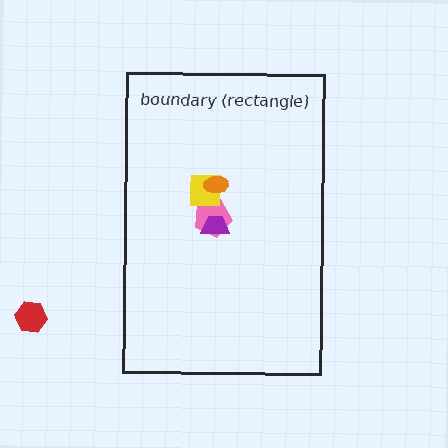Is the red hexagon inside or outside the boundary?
Outside.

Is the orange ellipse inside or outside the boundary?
Inside.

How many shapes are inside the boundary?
4 inside, 1 outside.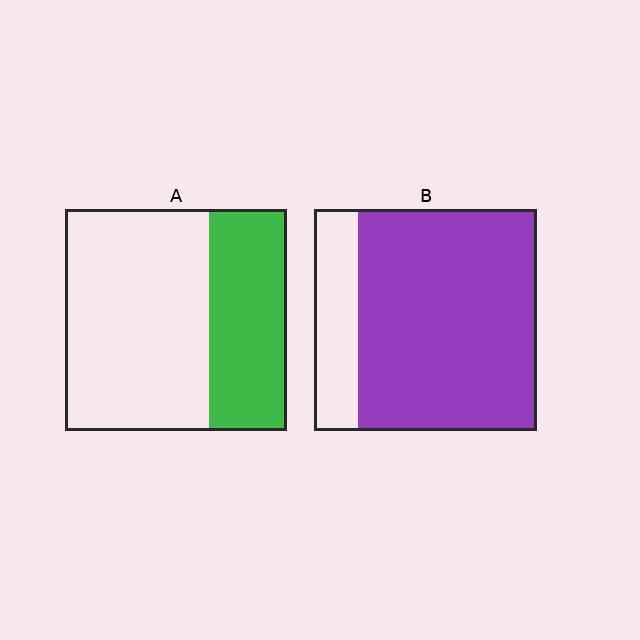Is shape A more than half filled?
No.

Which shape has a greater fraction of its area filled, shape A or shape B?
Shape B.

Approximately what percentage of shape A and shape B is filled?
A is approximately 35% and B is approximately 80%.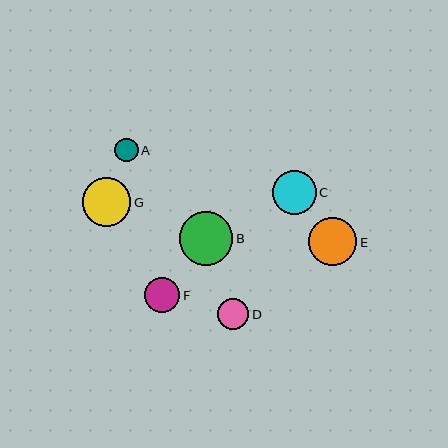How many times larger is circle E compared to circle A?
Circle E is approximately 2.0 times the size of circle A.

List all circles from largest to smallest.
From largest to smallest: B, G, E, C, F, D, A.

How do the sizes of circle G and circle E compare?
Circle G and circle E are approximately the same size.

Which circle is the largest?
Circle B is the largest with a size of approximately 53 pixels.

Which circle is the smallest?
Circle A is the smallest with a size of approximately 24 pixels.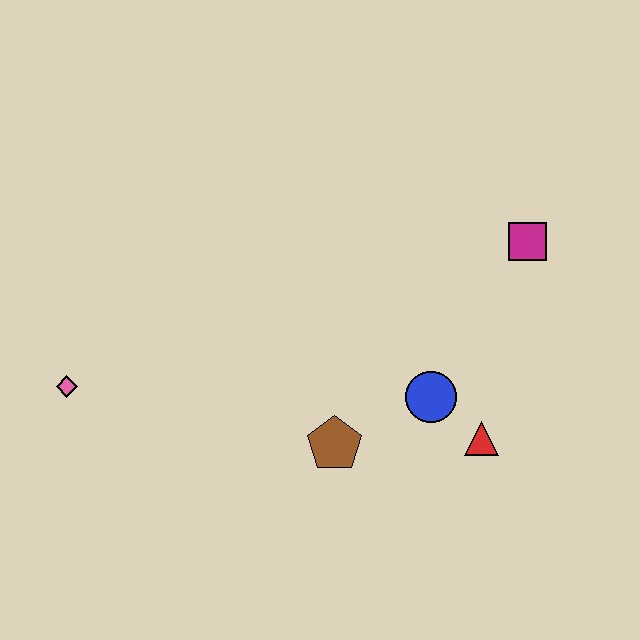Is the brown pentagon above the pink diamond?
No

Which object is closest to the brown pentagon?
The blue circle is closest to the brown pentagon.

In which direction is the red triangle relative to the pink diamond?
The red triangle is to the right of the pink diamond.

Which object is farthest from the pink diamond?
The magenta square is farthest from the pink diamond.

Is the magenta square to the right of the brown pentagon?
Yes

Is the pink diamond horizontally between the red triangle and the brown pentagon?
No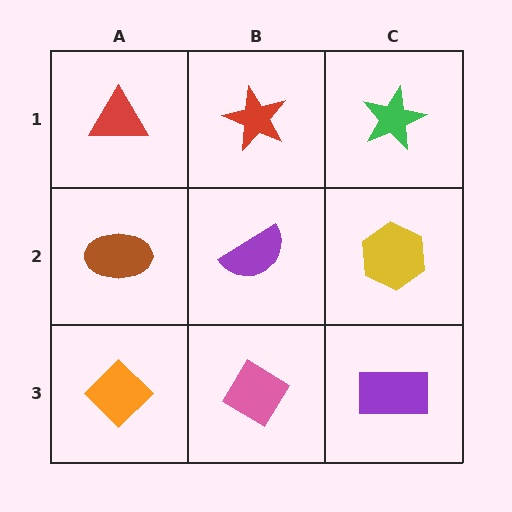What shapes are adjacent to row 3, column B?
A purple semicircle (row 2, column B), an orange diamond (row 3, column A), a purple rectangle (row 3, column C).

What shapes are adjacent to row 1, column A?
A brown ellipse (row 2, column A), a red star (row 1, column B).